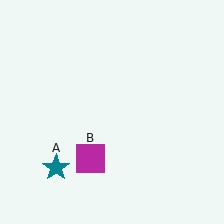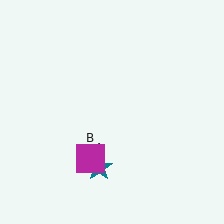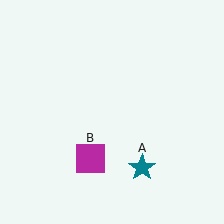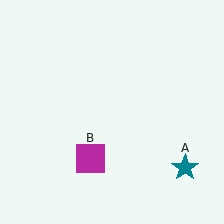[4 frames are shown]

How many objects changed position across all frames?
1 object changed position: teal star (object A).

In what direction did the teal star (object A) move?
The teal star (object A) moved right.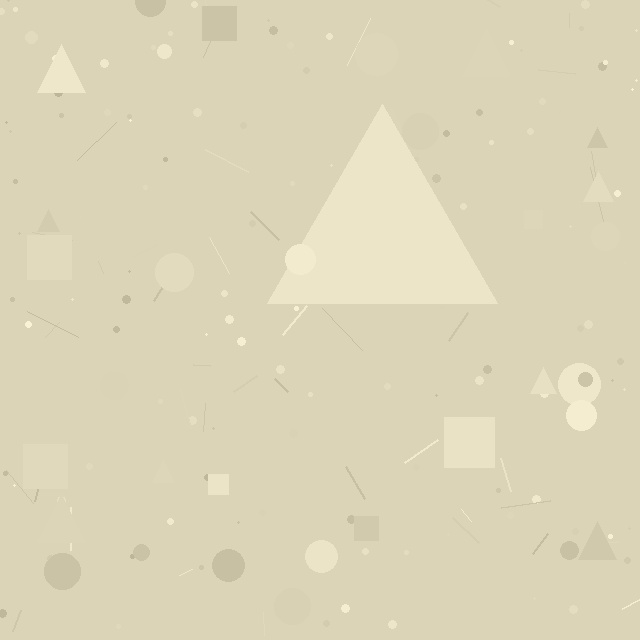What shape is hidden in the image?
A triangle is hidden in the image.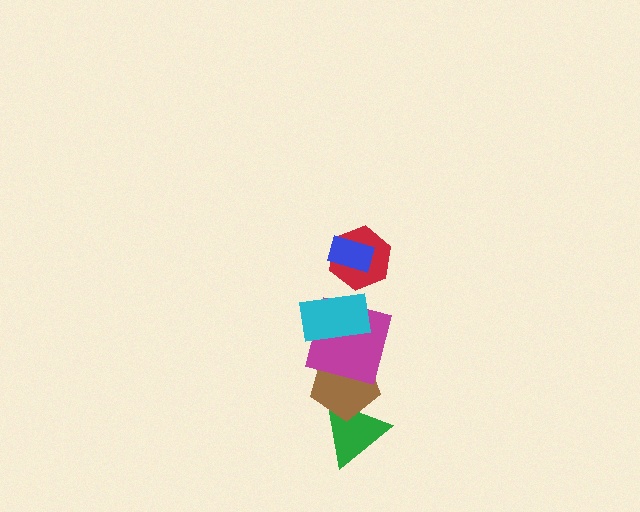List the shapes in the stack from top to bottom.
From top to bottom: the blue rectangle, the red hexagon, the cyan rectangle, the magenta square, the brown pentagon, the green triangle.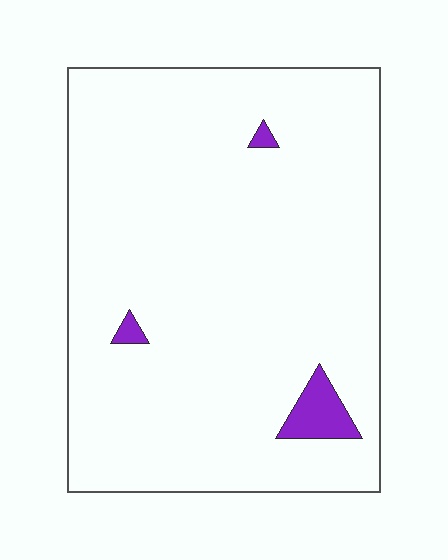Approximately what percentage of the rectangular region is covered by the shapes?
Approximately 5%.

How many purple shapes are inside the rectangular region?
3.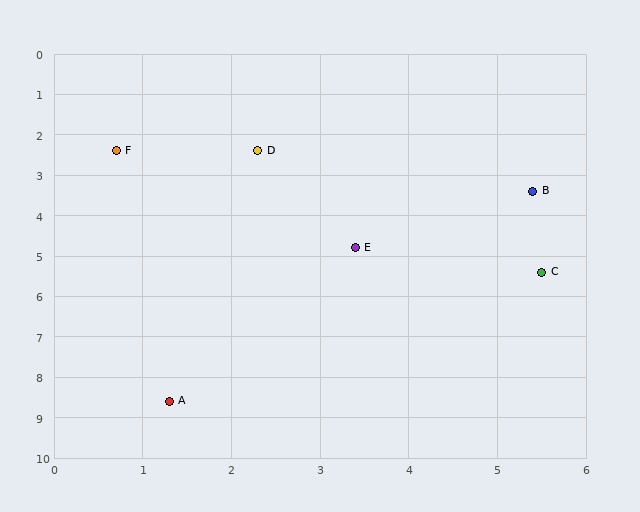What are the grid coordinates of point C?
Point C is at approximately (5.5, 5.4).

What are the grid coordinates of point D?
Point D is at approximately (2.3, 2.4).